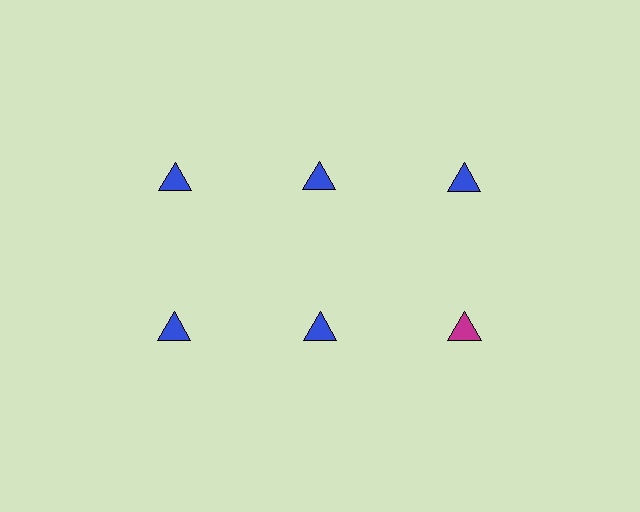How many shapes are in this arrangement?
There are 6 shapes arranged in a grid pattern.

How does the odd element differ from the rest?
It has a different color: magenta instead of blue.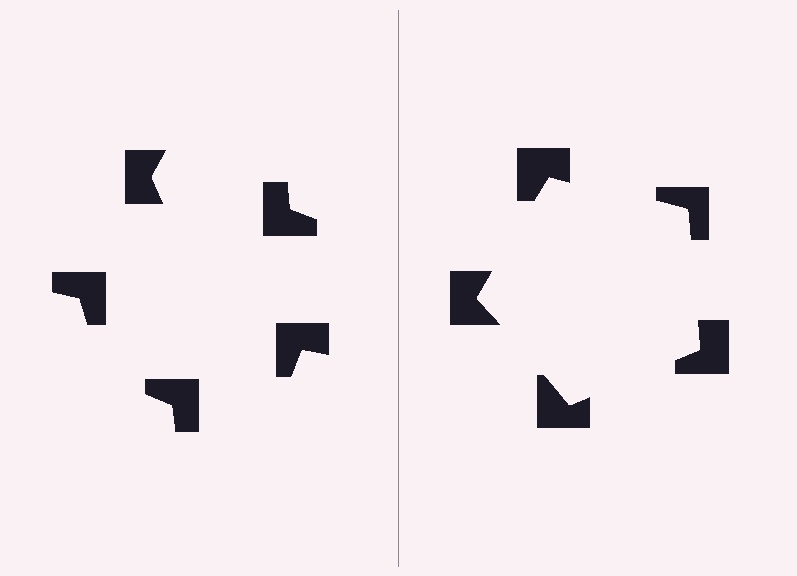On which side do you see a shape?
An illusory pentagon appears on the right side. On the left side the wedge cuts are rotated, so no coherent shape forms.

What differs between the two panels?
The notched squares are positioned identically on both sides; only the wedge orientations differ. On the right they align to a pentagon; on the left they are misaligned.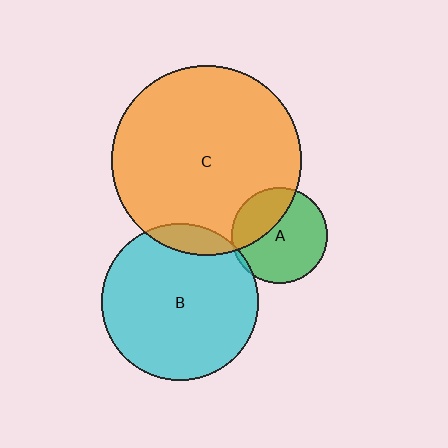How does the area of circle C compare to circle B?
Approximately 1.5 times.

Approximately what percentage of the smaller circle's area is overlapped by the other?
Approximately 35%.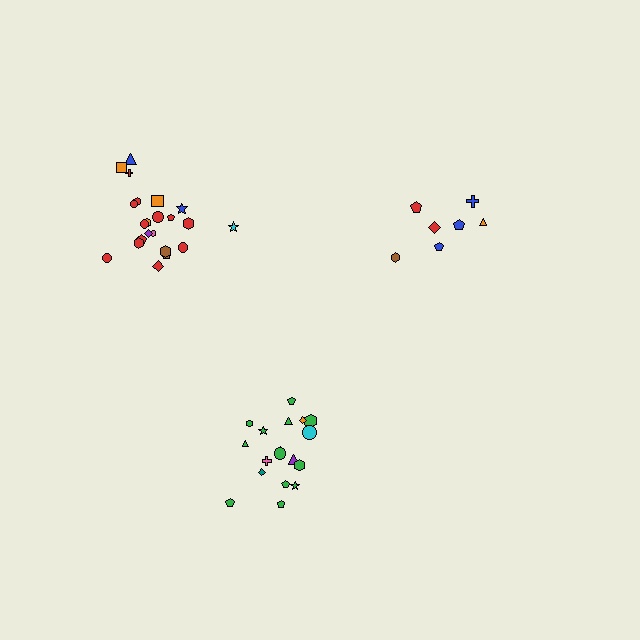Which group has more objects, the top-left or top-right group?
The top-left group.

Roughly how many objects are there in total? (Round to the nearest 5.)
Roughly 45 objects in total.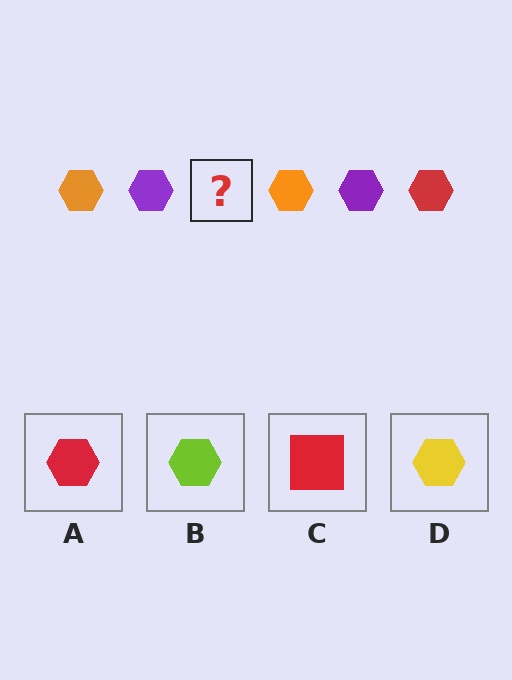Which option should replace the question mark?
Option A.